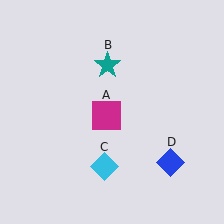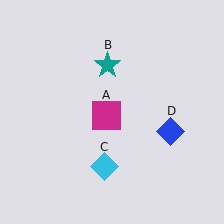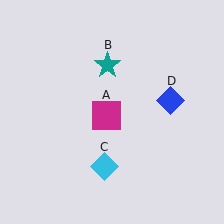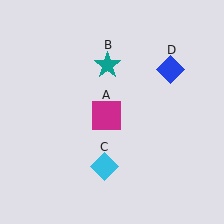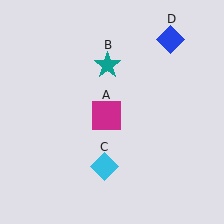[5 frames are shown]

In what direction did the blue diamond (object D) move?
The blue diamond (object D) moved up.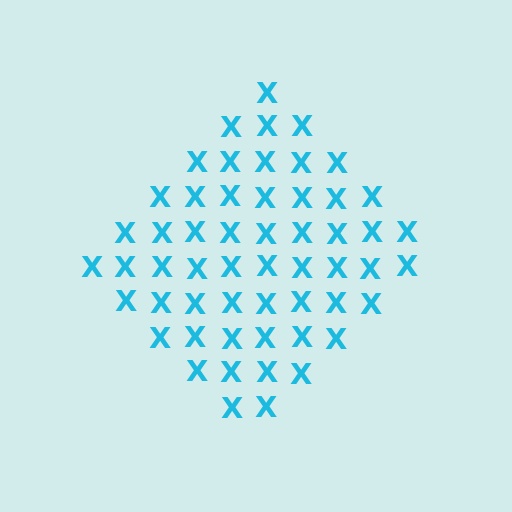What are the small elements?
The small elements are letter X's.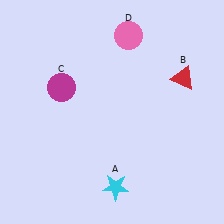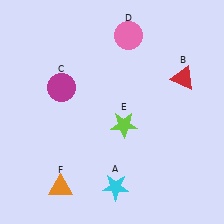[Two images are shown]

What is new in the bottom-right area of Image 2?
A lime star (E) was added in the bottom-right area of Image 2.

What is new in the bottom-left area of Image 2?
An orange triangle (F) was added in the bottom-left area of Image 2.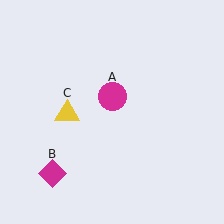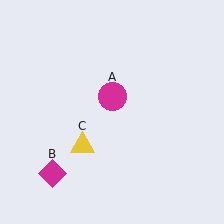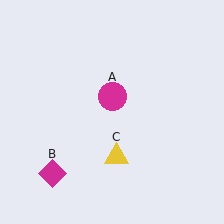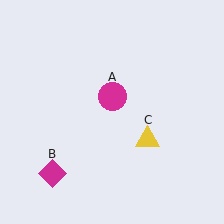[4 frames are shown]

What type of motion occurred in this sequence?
The yellow triangle (object C) rotated counterclockwise around the center of the scene.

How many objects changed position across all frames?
1 object changed position: yellow triangle (object C).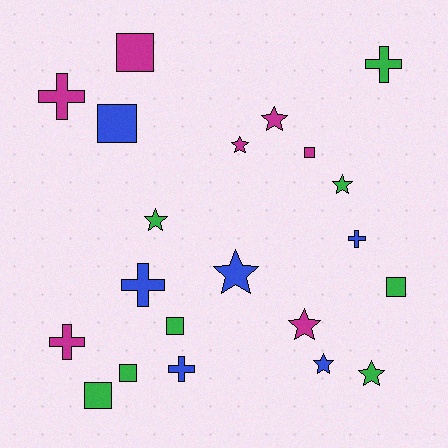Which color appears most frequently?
Green, with 8 objects.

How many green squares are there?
There are 4 green squares.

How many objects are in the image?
There are 21 objects.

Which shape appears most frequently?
Star, with 8 objects.